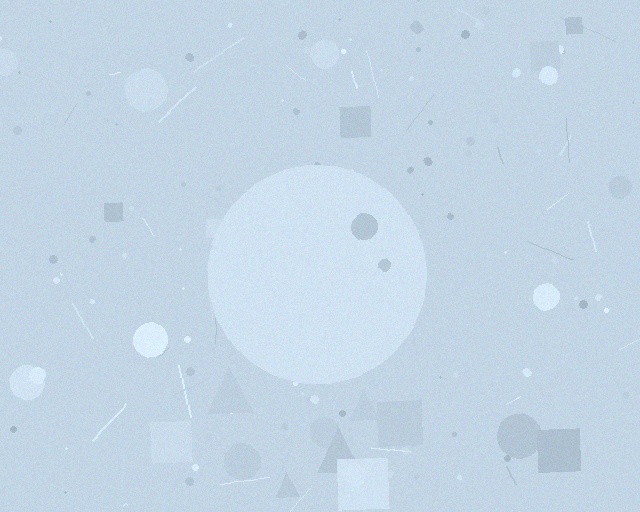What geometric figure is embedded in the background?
A circle is embedded in the background.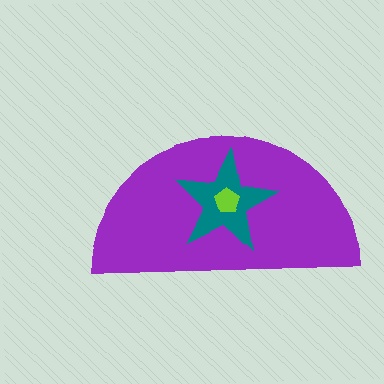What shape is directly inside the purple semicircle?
The teal star.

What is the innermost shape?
The lime pentagon.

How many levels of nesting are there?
3.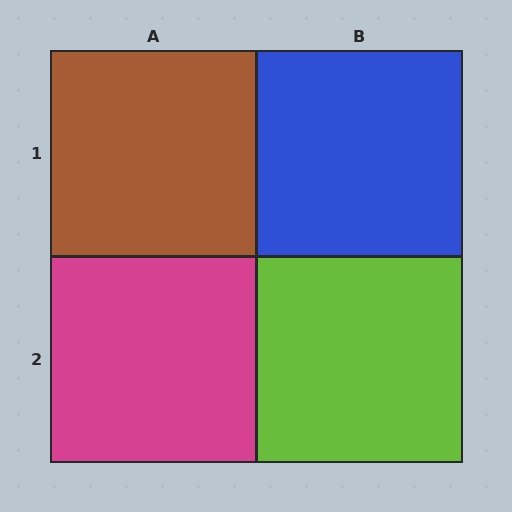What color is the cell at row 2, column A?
Magenta.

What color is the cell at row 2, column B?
Lime.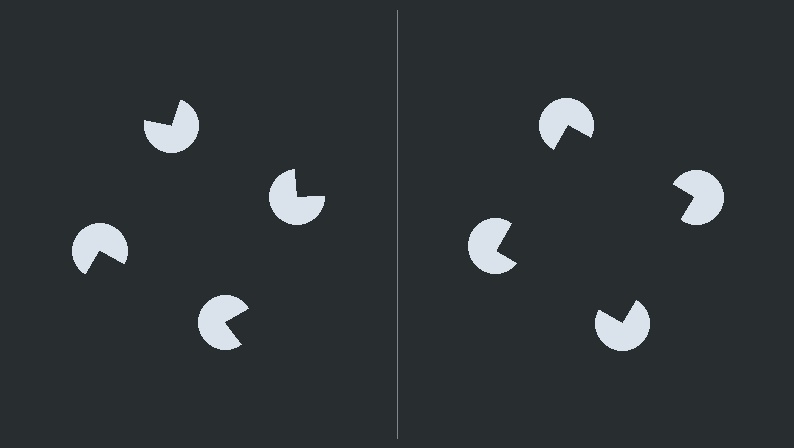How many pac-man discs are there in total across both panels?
8 — 4 on each side.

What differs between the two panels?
The pac-man discs are positioned identically on both sides; only the wedge orientations differ. On the right they align to a square; on the left they are misaligned.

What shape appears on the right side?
An illusory square.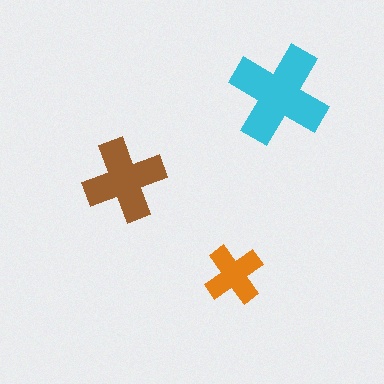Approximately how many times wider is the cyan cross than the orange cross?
About 1.5 times wider.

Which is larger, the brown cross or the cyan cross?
The cyan one.